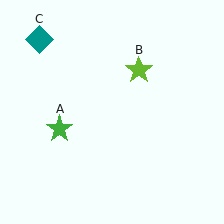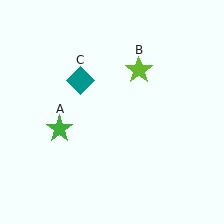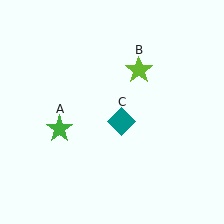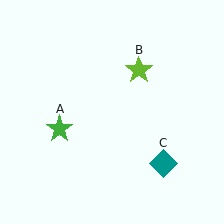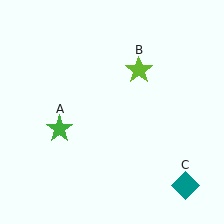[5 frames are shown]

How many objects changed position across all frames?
1 object changed position: teal diamond (object C).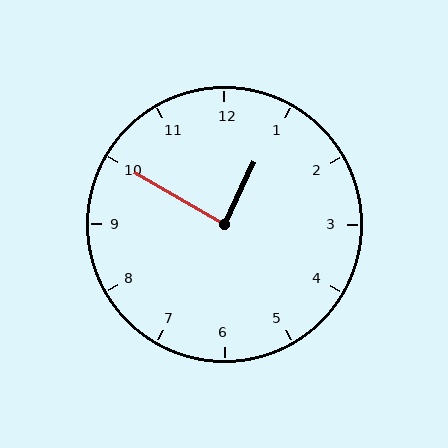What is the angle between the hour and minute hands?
Approximately 85 degrees.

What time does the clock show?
12:50.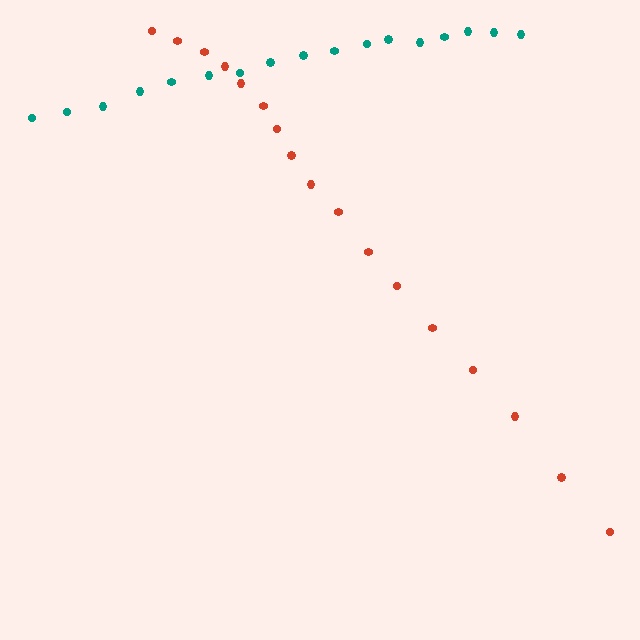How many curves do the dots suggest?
There are 2 distinct paths.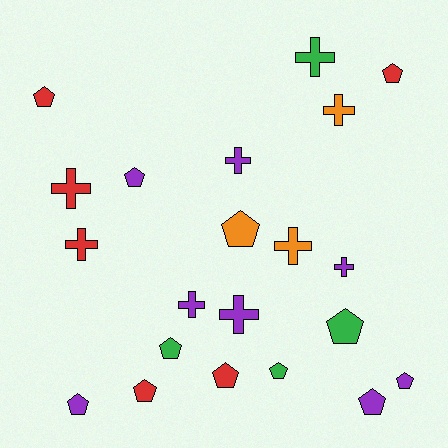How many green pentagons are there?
There are 3 green pentagons.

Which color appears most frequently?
Purple, with 8 objects.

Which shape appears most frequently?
Pentagon, with 12 objects.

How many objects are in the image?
There are 21 objects.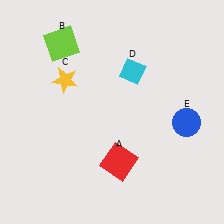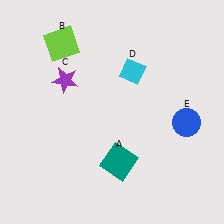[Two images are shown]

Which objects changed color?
A changed from red to teal. C changed from yellow to purple.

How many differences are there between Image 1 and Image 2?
There are 2 differences between the two images.